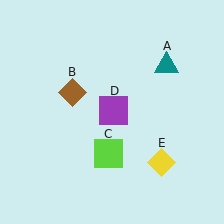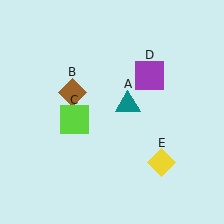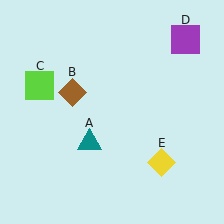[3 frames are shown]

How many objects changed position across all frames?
3 objects changed position: teal triangle (object A), lime square (object C), purple square (object D).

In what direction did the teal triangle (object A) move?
The teal triangle (object A) moved down and to the left.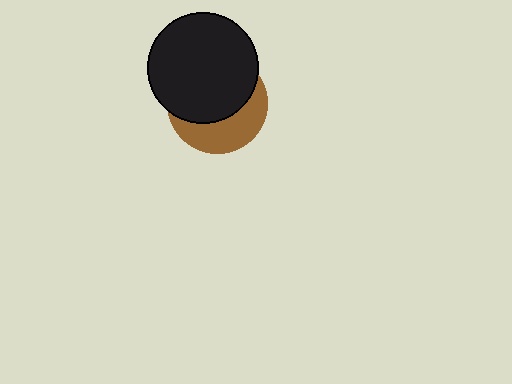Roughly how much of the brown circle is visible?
A small part of it is visible (roughly 39%).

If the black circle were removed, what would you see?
You would see the complete brown circle.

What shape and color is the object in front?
The object in front is a black circle.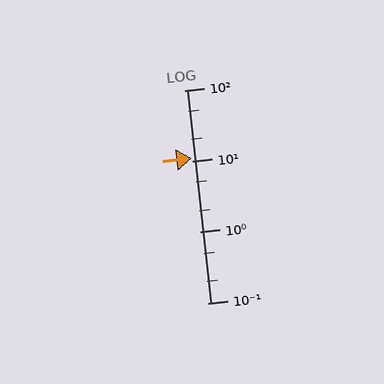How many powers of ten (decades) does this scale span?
The scale spans 3 decades, from 0.1 to 100.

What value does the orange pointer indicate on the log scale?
The pointer indicates approximately 11.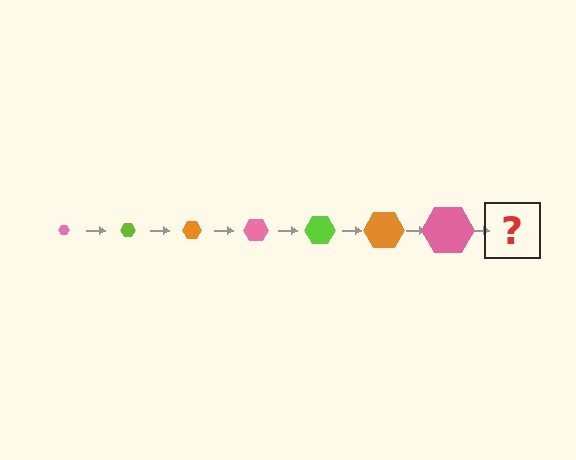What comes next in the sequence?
The next element should be a lime hexagon, larger than the previous one.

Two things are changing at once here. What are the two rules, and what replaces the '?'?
The two rules are that the hexagon grows larger each step and the color cycles through pink, lime, and orange. The '?' should be a lime hexagon, larger than the previous one.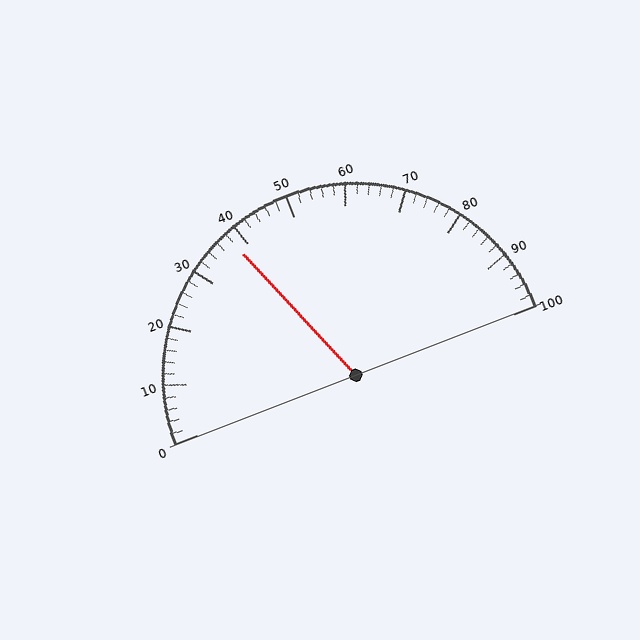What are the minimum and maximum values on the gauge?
The gauge ranges from 0 to 100.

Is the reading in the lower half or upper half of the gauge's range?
The reading is in the lower half of the range (0 to 100).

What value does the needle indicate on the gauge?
The needle indicates approximately 38.